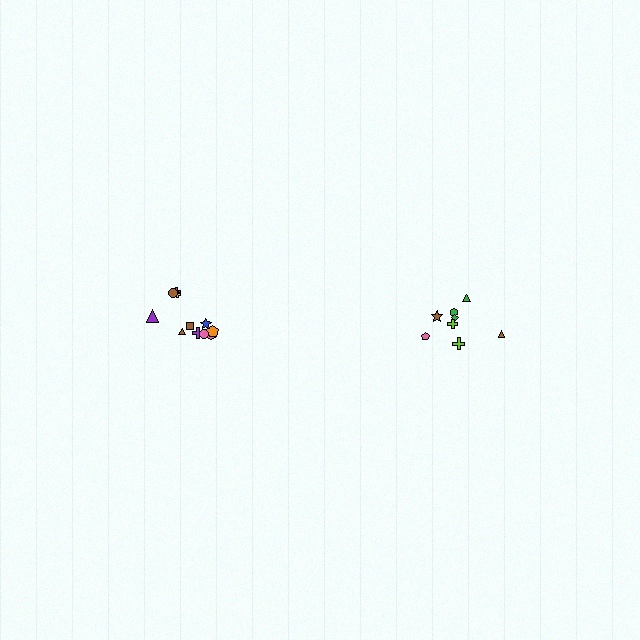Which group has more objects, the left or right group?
The left group.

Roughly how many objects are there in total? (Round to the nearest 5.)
Roughly 20 objects in total.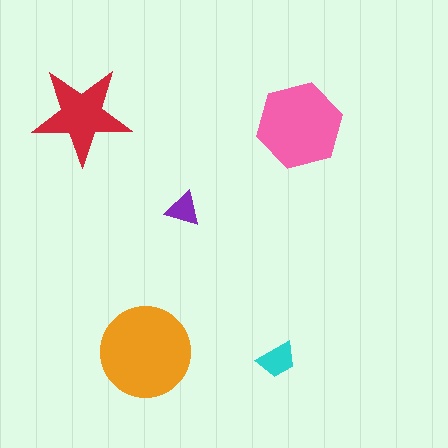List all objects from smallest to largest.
The purple triangle, the cyan trapezoid, the red star, the pink hexagon, the orange circle.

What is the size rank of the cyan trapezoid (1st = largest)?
4th.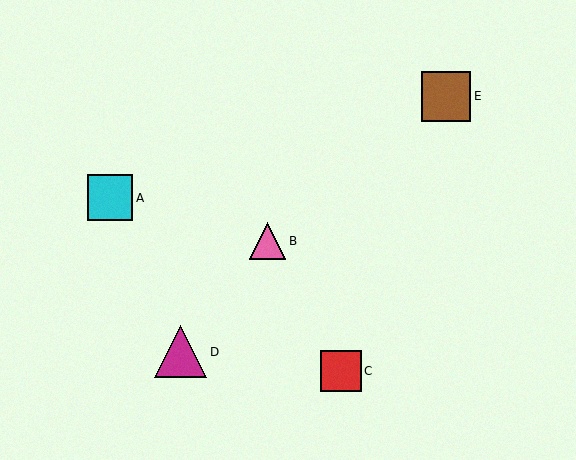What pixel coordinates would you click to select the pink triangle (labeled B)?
Click at (268, 241) to select the pink triangle B.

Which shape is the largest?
The magenta triangle (labeled D) is the largest.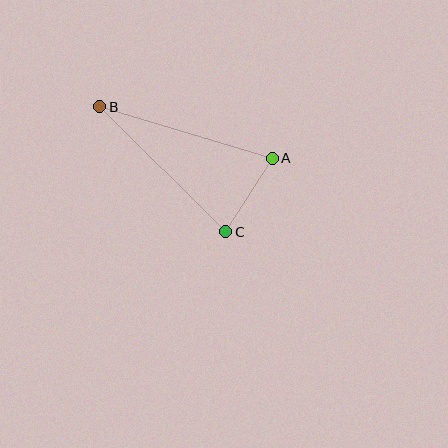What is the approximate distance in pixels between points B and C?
The distance between B and C is approximately 178 pixels.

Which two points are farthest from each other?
Points A and B are farthest from each other.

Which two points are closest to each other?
Points A and C are closest to each other.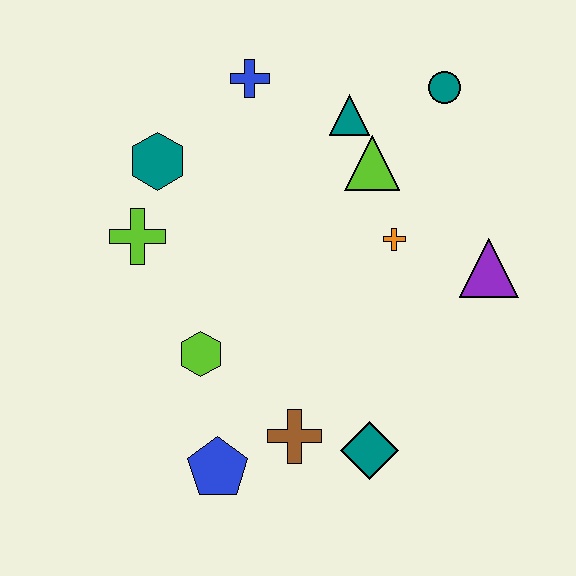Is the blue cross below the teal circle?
No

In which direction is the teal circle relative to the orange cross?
The teal circle is above the orange cross.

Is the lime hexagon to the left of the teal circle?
Yes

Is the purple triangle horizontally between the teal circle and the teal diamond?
No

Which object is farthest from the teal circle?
The blue pentagon is farthest from the teal circle.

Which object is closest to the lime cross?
The teal hexagon is closest to the lime cross.